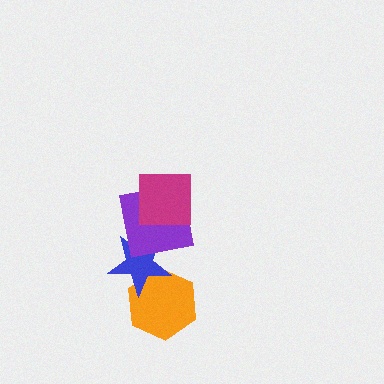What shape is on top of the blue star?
The purple square is on top of the blue star.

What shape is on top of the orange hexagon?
The blue star is on top of the orange hexagon.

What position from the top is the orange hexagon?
The orange hexagon is 4th from the top.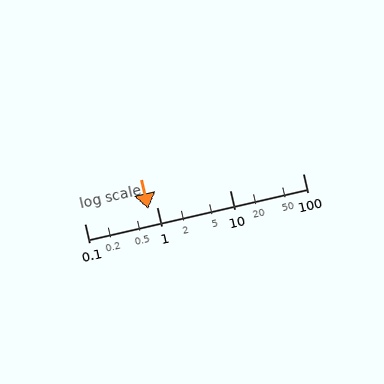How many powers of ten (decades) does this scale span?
The scale spans 3 decades, from 0.1 to 100.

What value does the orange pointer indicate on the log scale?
The pointer indicates approximately 0.76.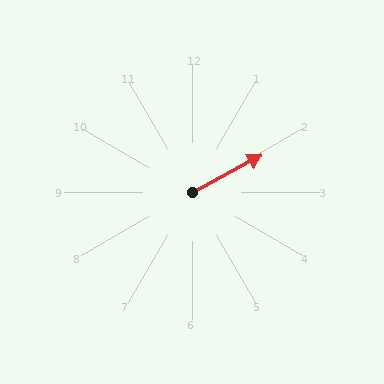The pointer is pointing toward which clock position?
Roughly 2 o'clock.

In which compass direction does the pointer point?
Northeast.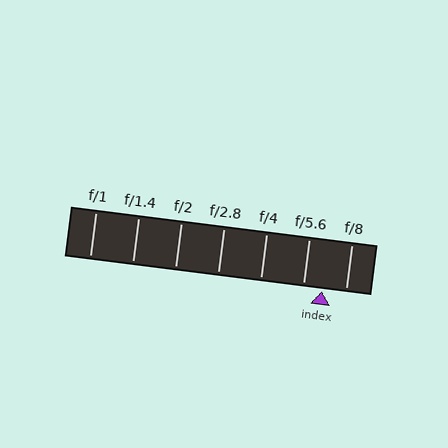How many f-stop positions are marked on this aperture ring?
There are 7 f-stop positions marked.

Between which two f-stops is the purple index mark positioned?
The index mark is between f/5.6 and f/8.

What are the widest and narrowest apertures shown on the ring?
The widest aperture shown is f/1 and the narrowest is f/8.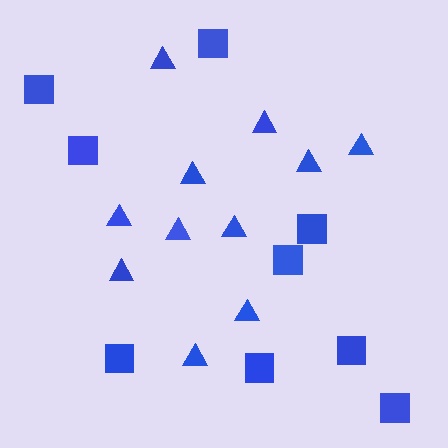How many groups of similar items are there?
There are 2 groups: one group of triangles (11) and one group of squares (9).